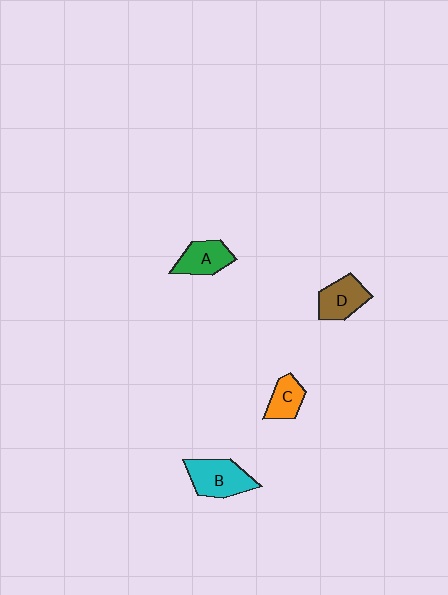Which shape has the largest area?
Shape B (cyan).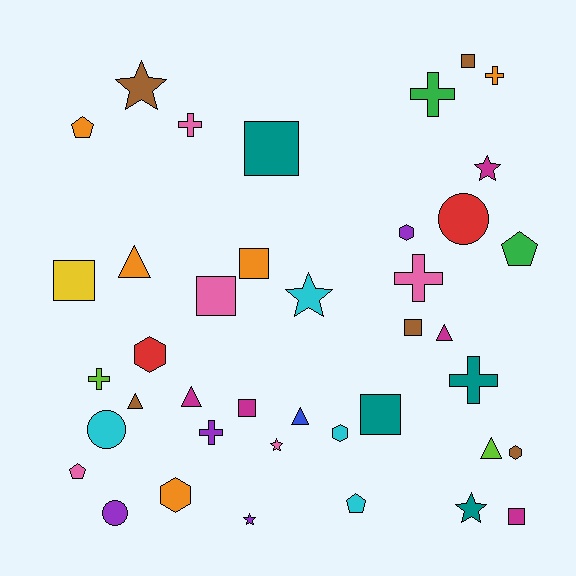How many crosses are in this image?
There are 7 crosses.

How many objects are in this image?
There are 40 objects.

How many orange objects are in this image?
There are 5 orange objects.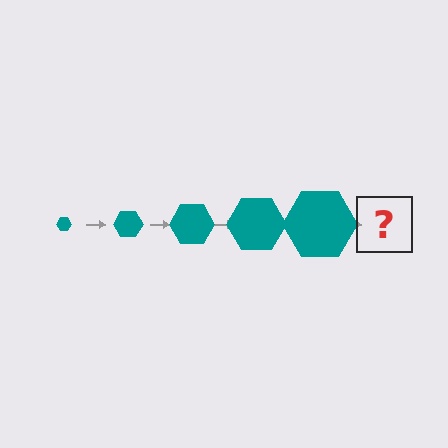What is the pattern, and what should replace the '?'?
The pattern is that the hexagon gets progressively larger each step. The '?' should be a teal hexagon, larger than the previous one.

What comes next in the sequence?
The next element should be a teal hexagon, larger than the previous one.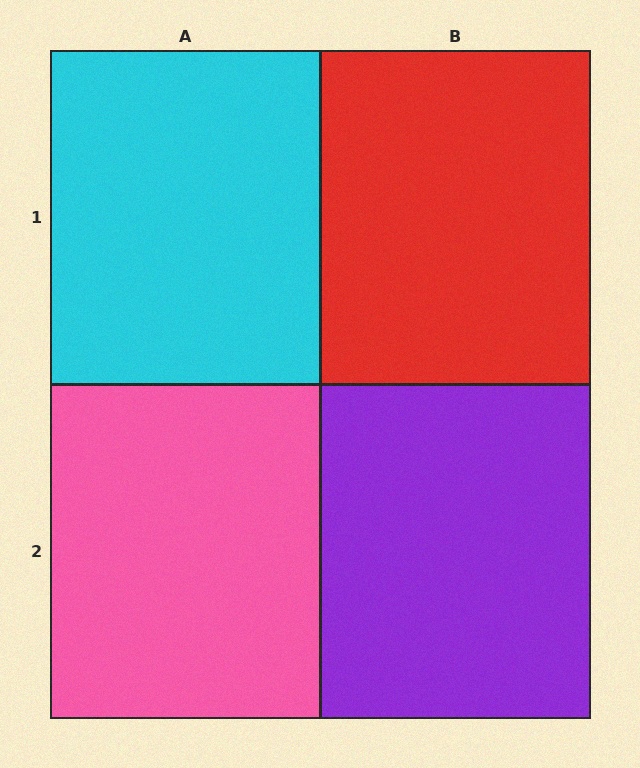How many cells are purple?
1 cell is purple.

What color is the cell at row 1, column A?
Cyan.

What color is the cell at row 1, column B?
Red.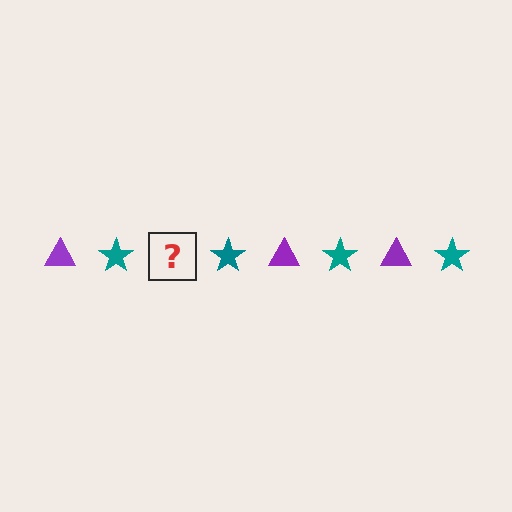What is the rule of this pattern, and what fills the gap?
The rule is that the pattern alternates between purple triangle and teal star. The gap should be filled with a purple triangle.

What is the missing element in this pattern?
The missing element is a purple triangle.